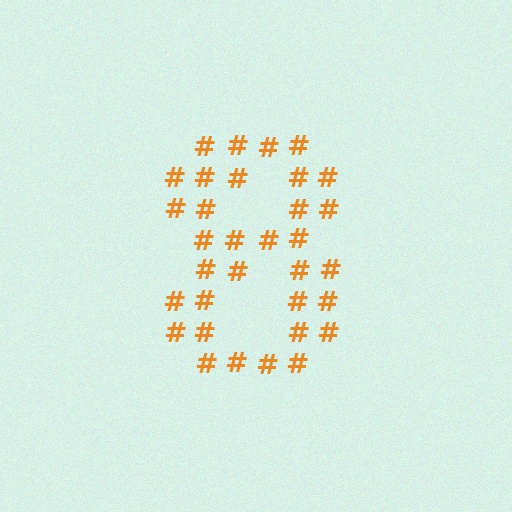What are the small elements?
The small elements are hash symbols.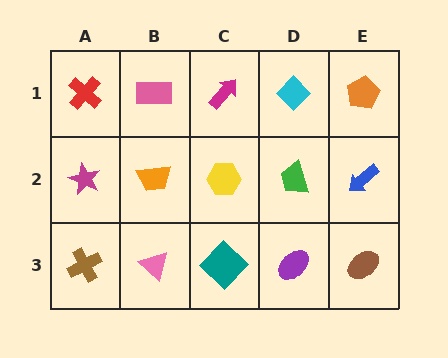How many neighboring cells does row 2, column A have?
3.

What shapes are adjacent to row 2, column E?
An orange pentagon (row 1, column E), a brown ellipse (row 3, column E), a green trapezoid (row 2, column D).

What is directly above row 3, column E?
A blue arrow.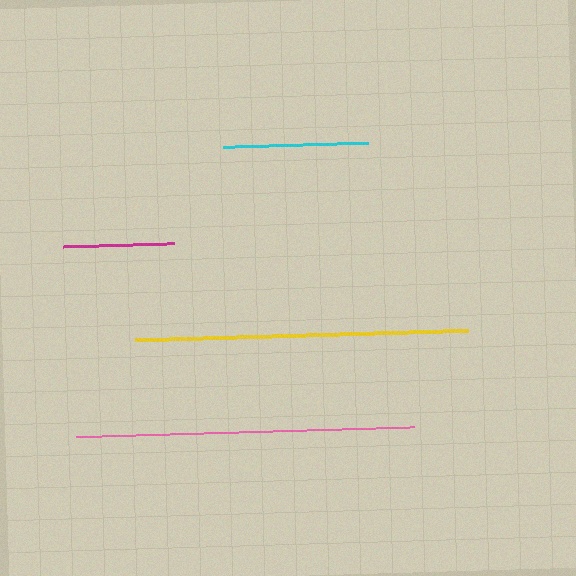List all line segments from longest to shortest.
From longest to shortest: pink, yellow, cyan, magenta.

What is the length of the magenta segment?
The magenta segment is approximately 111 pixels long.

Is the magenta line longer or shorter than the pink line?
The pink line is longer than the magenta line.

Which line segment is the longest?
The pink line is the longest at approximately 338 pixels.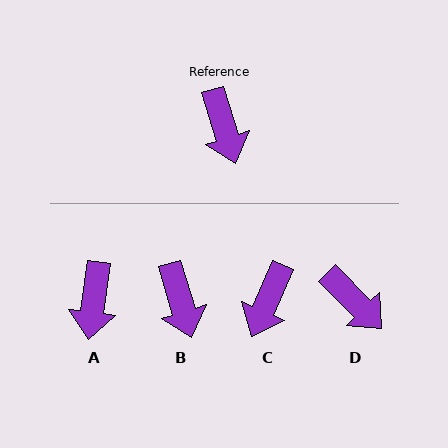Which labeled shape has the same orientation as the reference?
B.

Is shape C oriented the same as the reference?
No, it is off by about 41 degrees.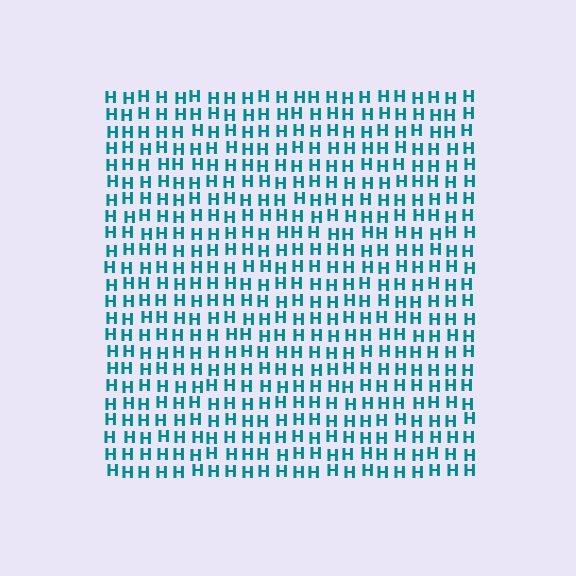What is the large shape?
The large shape is a square.